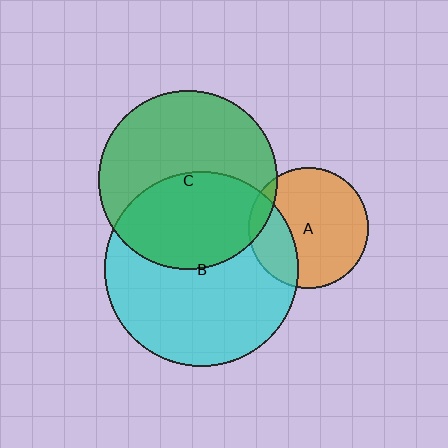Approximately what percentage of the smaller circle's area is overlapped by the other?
Approximately 25%.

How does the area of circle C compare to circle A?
Approximately 2.2 times.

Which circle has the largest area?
Circle B (cyan).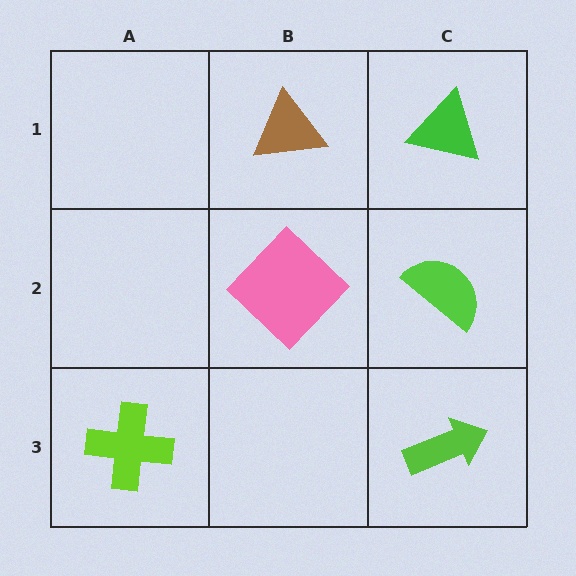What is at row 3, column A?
A lime cross.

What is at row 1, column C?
A green triangle.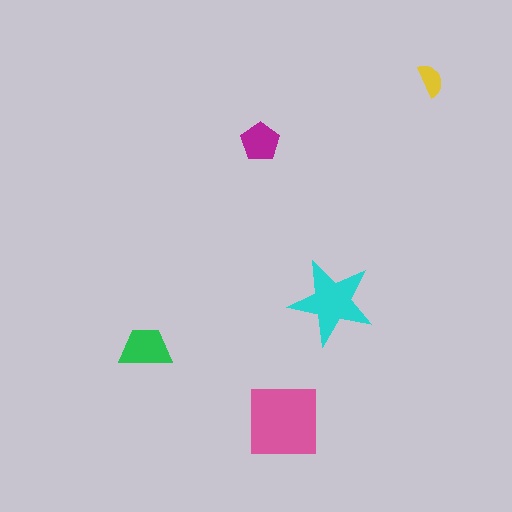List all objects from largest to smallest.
The pink square, the cyan star, the green trapezoid, the magenta pentagon, the yellow semicircle.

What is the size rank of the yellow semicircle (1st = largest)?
5th.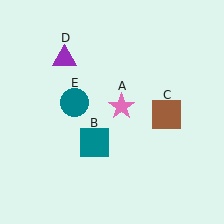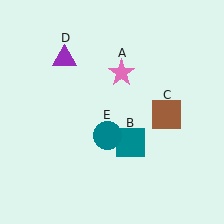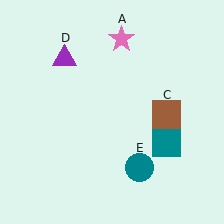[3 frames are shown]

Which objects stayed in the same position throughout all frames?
Brown square (object C) and purple triangle (object D) remained stationary.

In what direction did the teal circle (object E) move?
The teal circle (object E) moved down and to the right.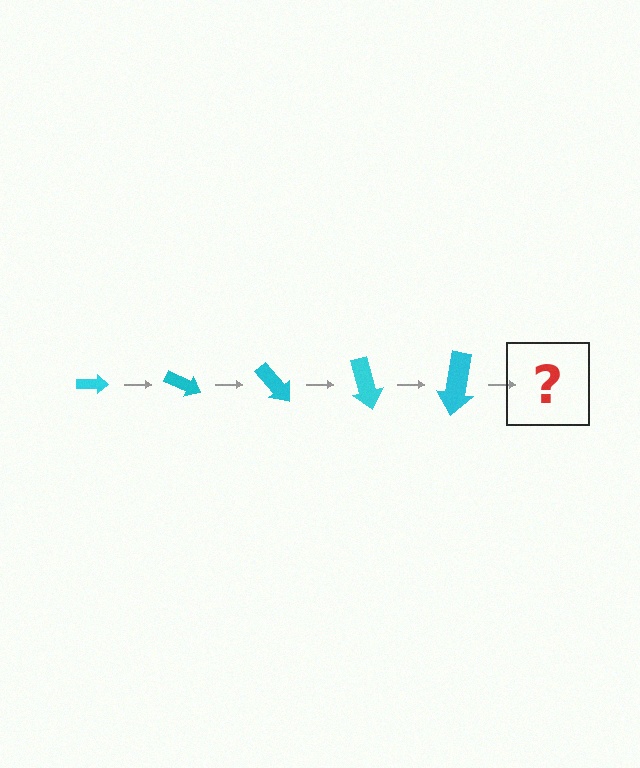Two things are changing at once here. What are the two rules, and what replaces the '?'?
The two rules are that the arrow grows larger each step and it rotates 25 degrees each step. The '?' should be an arrow, larger than the previous one and rotated 125 degrees from the start.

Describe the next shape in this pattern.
It should be an arrow, larger than the previous one and rotated 125 degrees from the start.